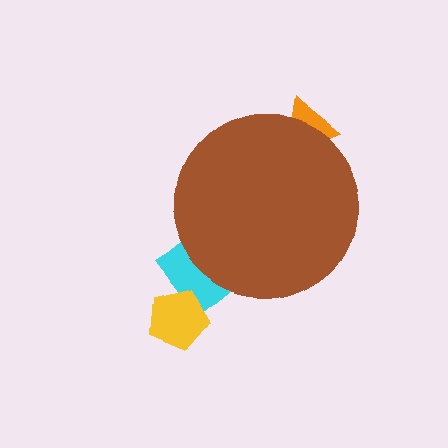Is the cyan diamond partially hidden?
Yes, the cyan diamond is partially hidden behind the brown circle.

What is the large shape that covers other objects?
A brown circle.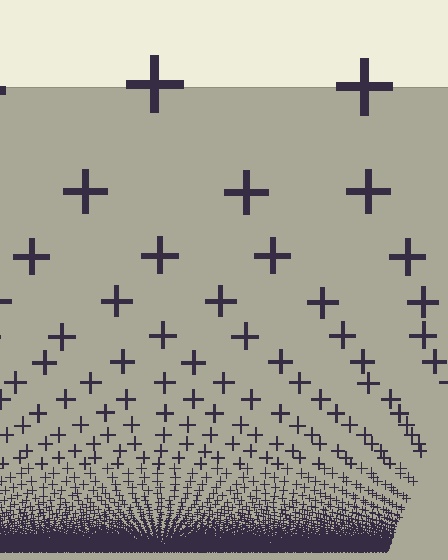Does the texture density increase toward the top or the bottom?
Density increases toward the bottom.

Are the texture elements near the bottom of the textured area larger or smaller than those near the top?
Smaller. The gradient is inverted — elements near the bottom are smaller and denser.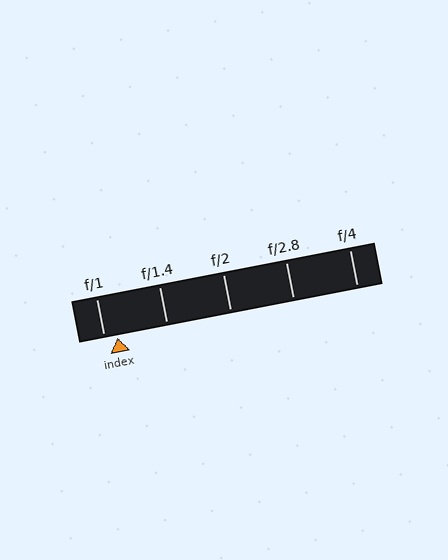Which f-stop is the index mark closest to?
The index mark is closest to f/1.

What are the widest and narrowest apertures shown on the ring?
The widest aperture shown is f/1 and the narrowest is f/4.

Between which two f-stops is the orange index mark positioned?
The index mark is between f/1 and f/1.4.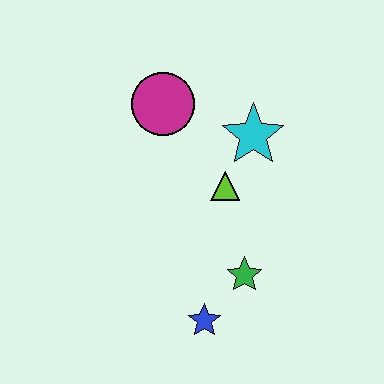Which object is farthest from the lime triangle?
The blue star is farthest from the lime triangle.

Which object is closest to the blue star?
The green star is closest to the blue star.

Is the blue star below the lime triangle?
Yes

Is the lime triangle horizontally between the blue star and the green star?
Yes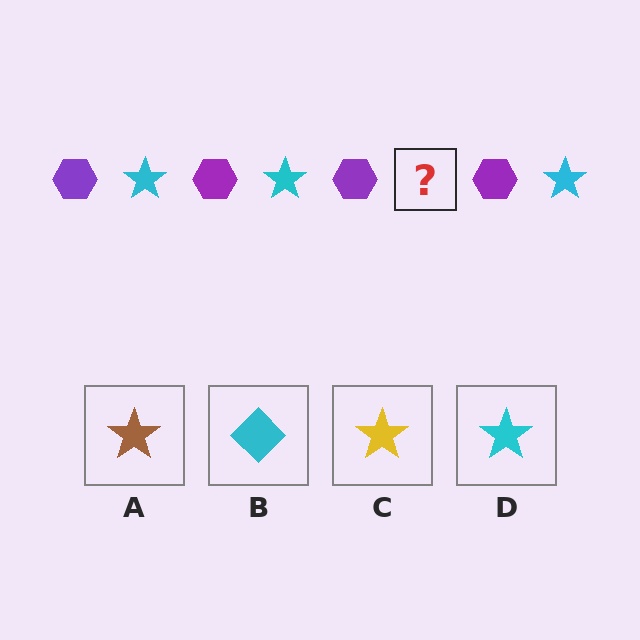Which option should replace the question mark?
Option D.